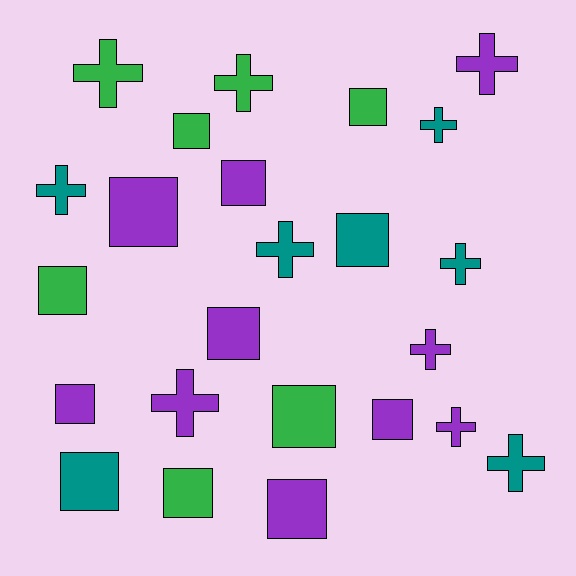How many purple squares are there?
There are 6 purple squares.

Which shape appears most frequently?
Square, with 13 objects.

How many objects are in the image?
There are 24 objects.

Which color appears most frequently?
Purple, with 10 objects.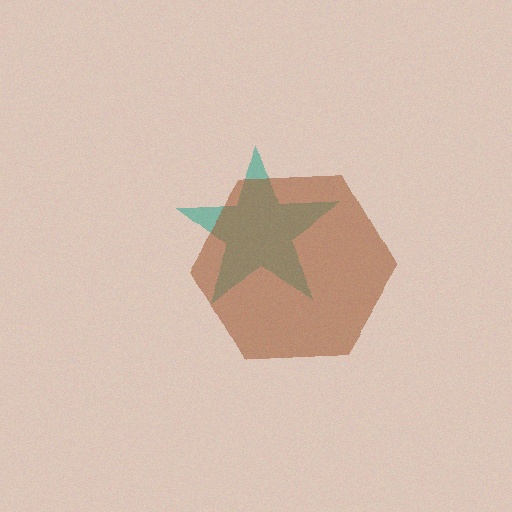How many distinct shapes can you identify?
There are 2 distinct shapes: a teal star, a brown hexagon.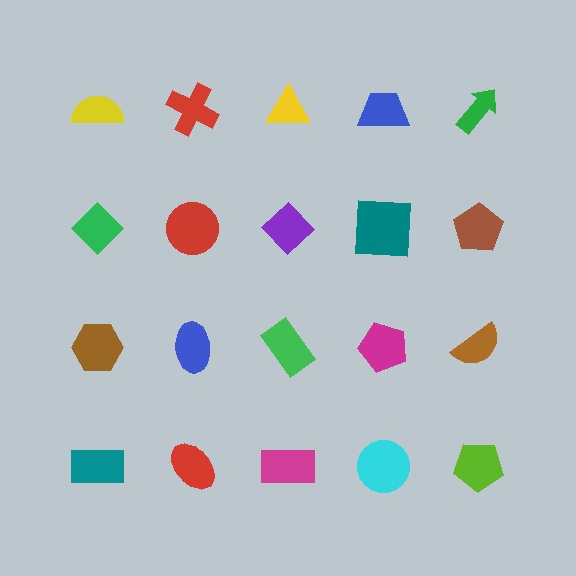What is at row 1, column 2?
A red cross.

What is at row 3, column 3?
A green rectangle.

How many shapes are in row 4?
5 shapes.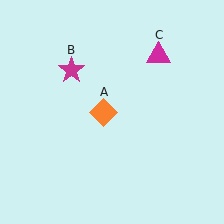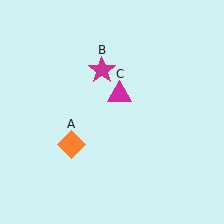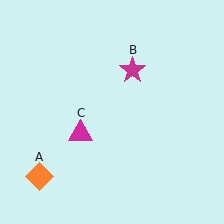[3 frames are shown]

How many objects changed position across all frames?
3 objects changed position: orange diamond (object A), magenta star (object B), magenta triangle (object C).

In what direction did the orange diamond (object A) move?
The orange diamond (object A) moved down and to the left.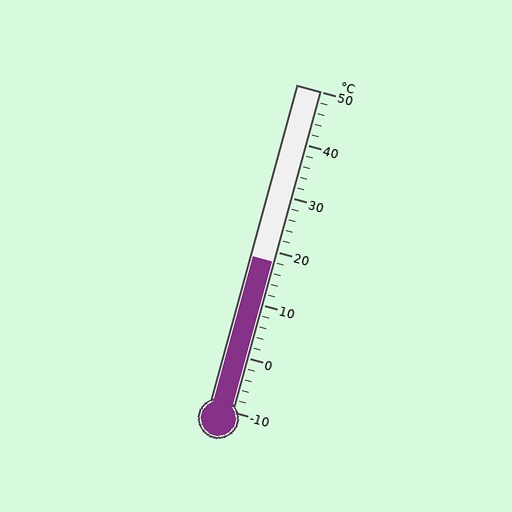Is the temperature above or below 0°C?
The temperature is above 0°C.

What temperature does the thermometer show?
The thermometer shows approximately 18°C.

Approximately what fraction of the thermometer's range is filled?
The thermometer is filled to approximately 45% of its range.